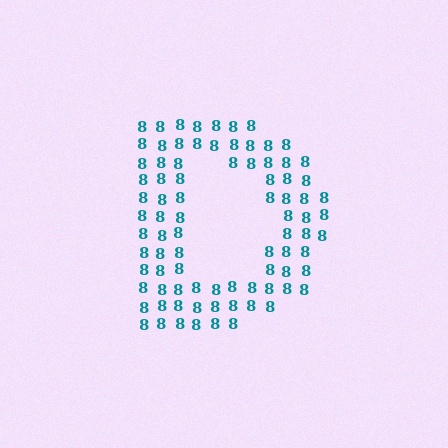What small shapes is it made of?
It is made of small digit 8's.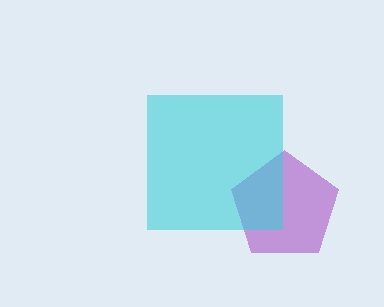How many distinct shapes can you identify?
There are 2 distinct shapes: a purple pentagon, a cyan square.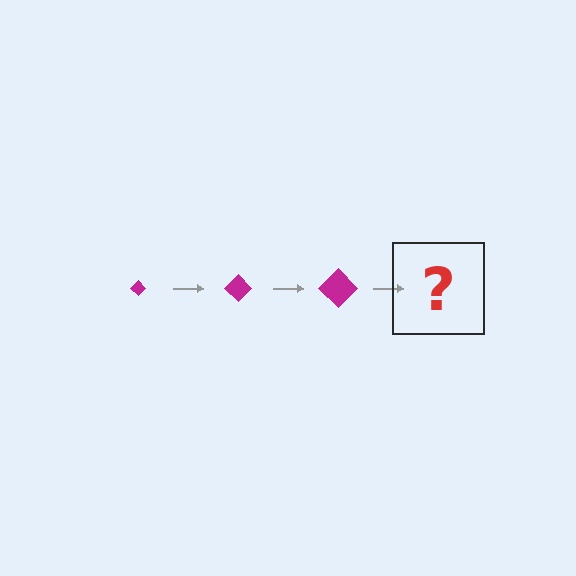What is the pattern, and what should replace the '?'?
The pattern is that the diamond gets progressively larger each step. The '?' should be a magenta diamond, larger than the previous one.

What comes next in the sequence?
The next element should be a magenta diamond, larger than the previous one.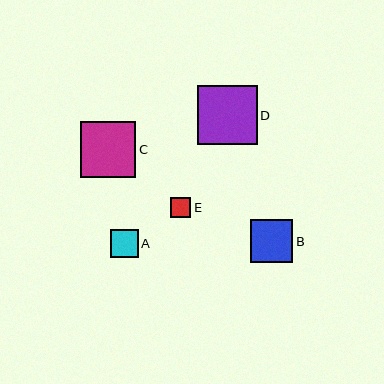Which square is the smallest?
Square E is the smallest with a size of approximately 20 pixels.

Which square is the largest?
Square D is the largest with a size of approximately 60 pixels.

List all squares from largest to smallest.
From largest to smallest: D, C, B, A, E.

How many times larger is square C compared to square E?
Square C is approximately 2.7 times the size of square E.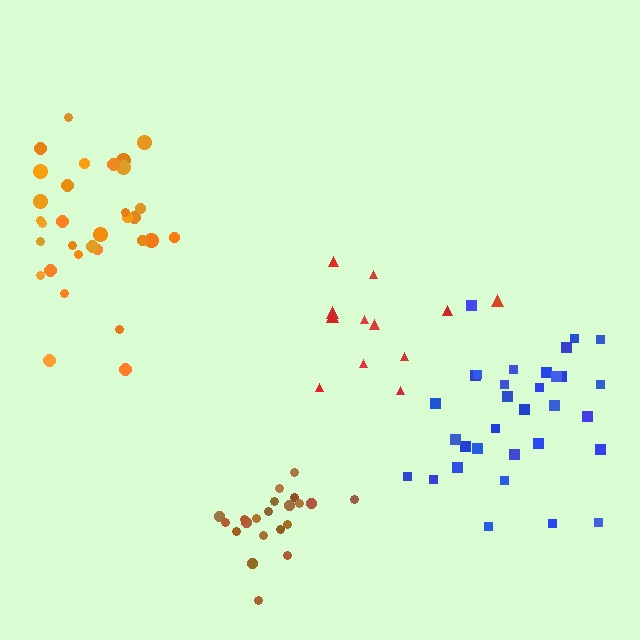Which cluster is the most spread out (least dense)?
Red.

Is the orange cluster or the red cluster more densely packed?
Orange.